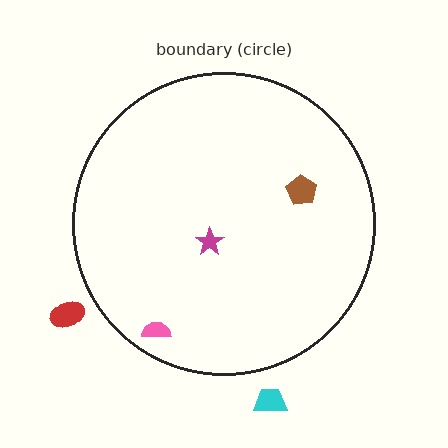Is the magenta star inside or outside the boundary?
Inside.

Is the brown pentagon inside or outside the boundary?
Inside.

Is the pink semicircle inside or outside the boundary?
Inside.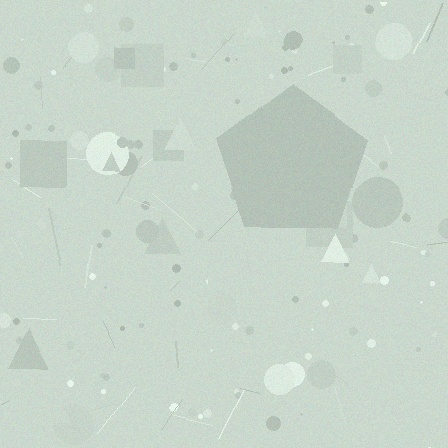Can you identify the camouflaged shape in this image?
The camouflaged shape is a pentagon.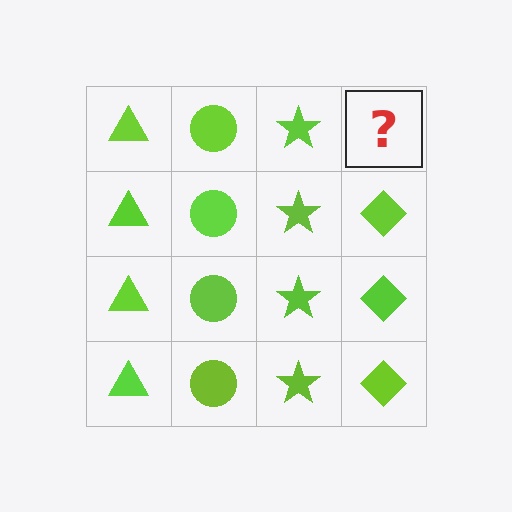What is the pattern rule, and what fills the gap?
The rule is that each column has a consistent shape. The gap should be filled with a lime diamond.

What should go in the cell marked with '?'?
The missing cell should contain a lime diamond.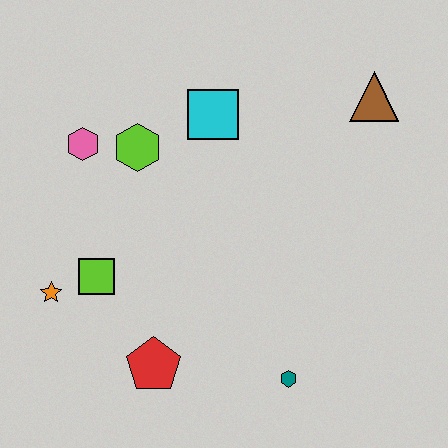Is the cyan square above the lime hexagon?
Yes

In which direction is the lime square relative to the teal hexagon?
The lime square is to the left of the teal hexagon.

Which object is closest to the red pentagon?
The lime square is closest to the red pentagon.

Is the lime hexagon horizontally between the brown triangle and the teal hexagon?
No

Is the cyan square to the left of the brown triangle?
Yes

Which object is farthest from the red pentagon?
The brown triangle is farthest from the red pentagon.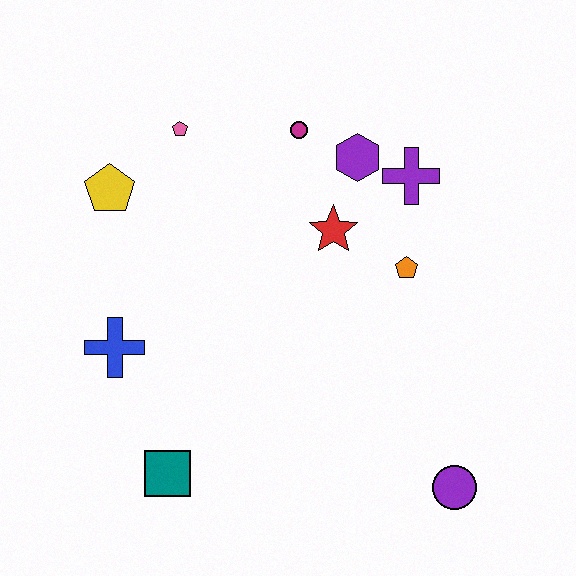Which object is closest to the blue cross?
The teal square is closest to the blue cross.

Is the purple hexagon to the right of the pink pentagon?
Yes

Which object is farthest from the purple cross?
The teal square is farthest from the purple cross.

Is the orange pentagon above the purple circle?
Yes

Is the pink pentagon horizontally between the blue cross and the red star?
Yes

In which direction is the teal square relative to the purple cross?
The teal square is below the purple cross.